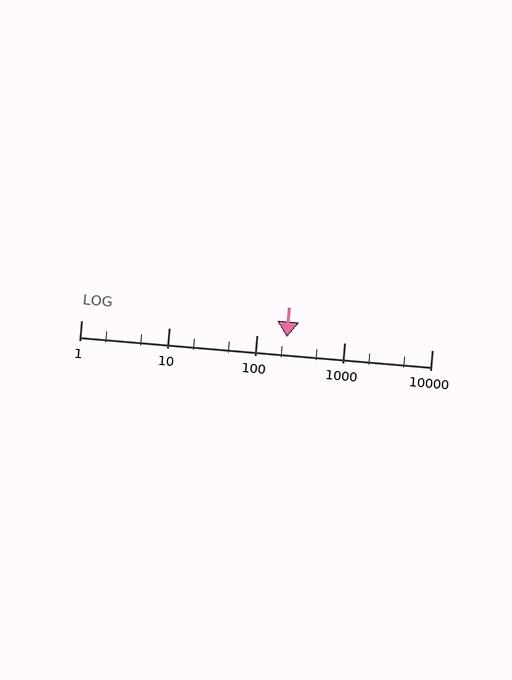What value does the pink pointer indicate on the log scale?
The pointer indicates approximately 220.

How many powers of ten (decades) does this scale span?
The scale spans 4 decades, from 1 to 10000.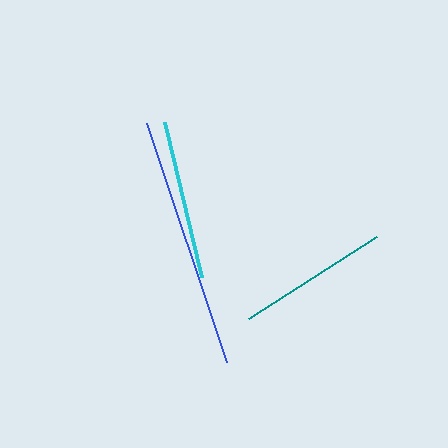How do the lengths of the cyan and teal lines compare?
The cyan and teal lines are approximately the same length.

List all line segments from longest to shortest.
From longest to shortest: blue, cyan, teal.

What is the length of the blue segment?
The blue segment is approximately 252 pixels long.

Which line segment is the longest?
The blue line is the longest at approximately 252 pixels.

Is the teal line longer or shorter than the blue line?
The blue line is longer than the teal line.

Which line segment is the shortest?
The teal line is the shortest at approximately 152 pixels.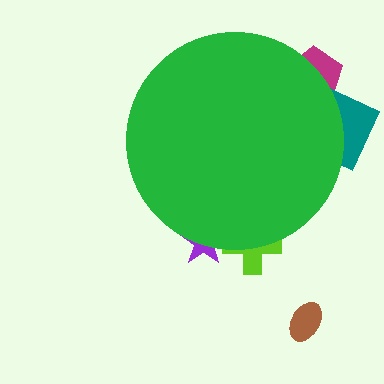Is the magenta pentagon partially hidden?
Yes, the magenta pentagon is partially hidden behind the green circle.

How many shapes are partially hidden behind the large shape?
4 shapes are partially hidden.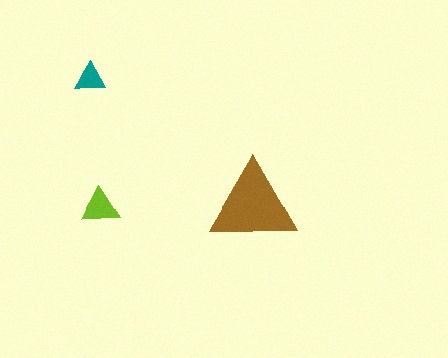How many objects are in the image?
There are 3 objects in the image.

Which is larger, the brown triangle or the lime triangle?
The brown one.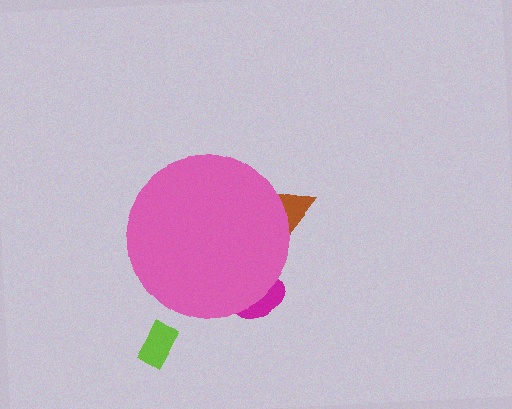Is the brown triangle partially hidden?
Yes, the brown triangle is partially hidden behind the pink circle.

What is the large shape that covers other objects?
A pink circle.